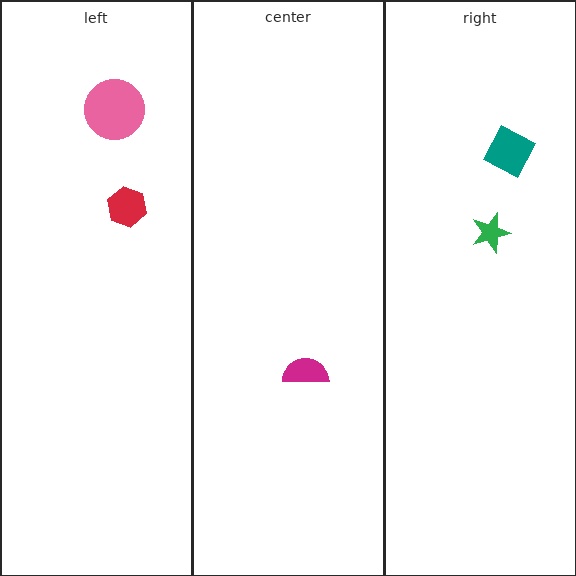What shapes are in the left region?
The pink circle, the red hexagon.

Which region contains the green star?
The right region.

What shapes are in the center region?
The magenta semicircle.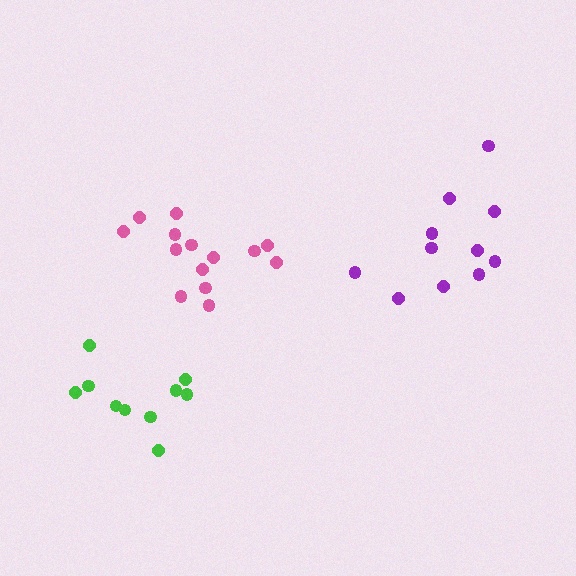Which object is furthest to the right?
The purple cluster is rightmost.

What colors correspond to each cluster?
The clusters are colored: purple, pink, green.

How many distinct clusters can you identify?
There are 3 distinct clusters.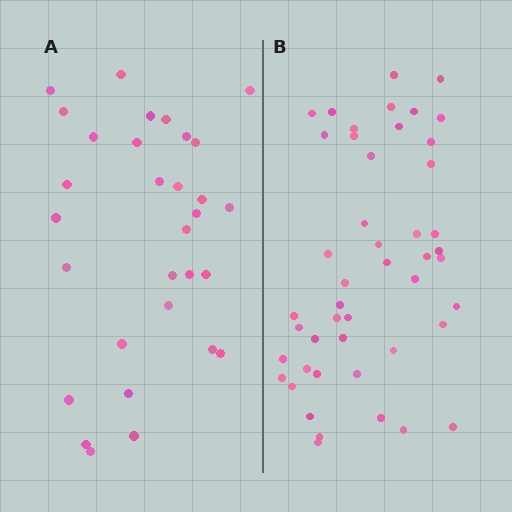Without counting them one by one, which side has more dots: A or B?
Region B (the right region) has more dots.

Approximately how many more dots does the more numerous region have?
Region B has approximately 15 more dots than region A.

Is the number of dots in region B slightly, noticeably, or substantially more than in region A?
Region B has substantially more. The ratio is roughly 1.5 to 1.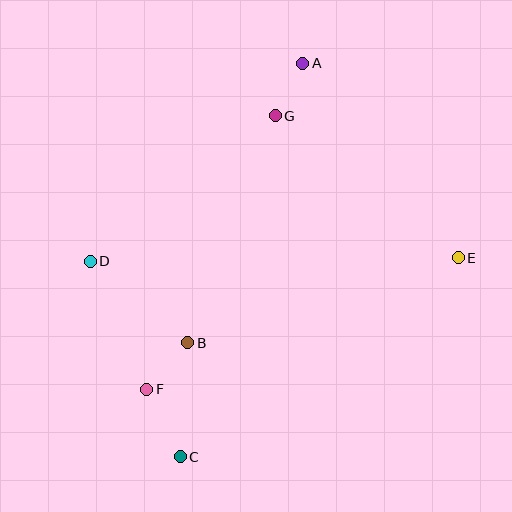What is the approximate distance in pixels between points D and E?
The distance between D and E is approximately 368 pixels.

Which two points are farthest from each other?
Points A and C are farthest from each other.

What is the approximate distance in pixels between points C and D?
The distance between C and D is approximately 216 pixels.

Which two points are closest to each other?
Points A and G are closest to each other.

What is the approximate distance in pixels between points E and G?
The distance between E and G is approximately 232 pixels.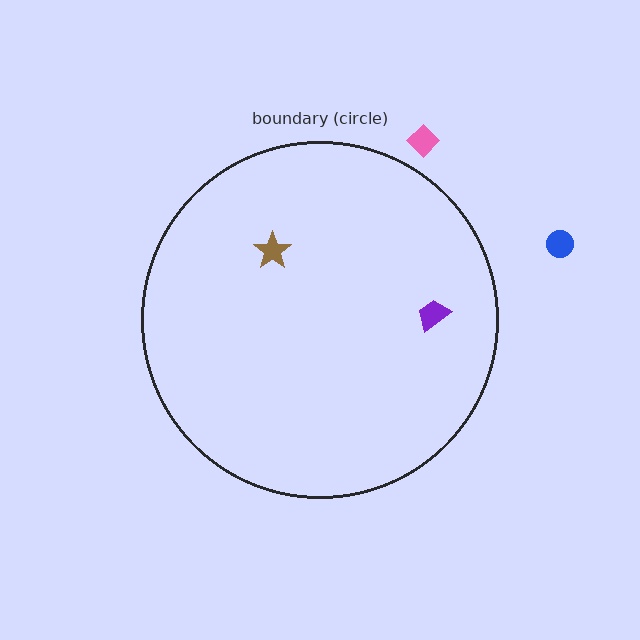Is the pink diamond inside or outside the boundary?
Outside.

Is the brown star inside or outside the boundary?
Inside.